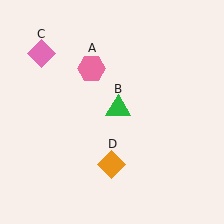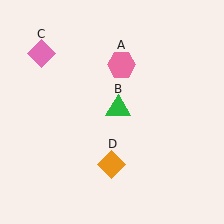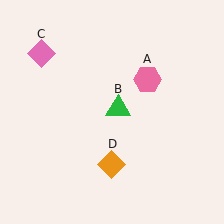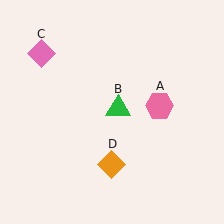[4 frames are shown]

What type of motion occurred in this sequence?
The pink hexagon (object A) rotated clockwise around the center of the scene.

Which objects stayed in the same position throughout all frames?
Green triangle (object B) and pink diamond (object C) and orange diamond (object D) remained stationary.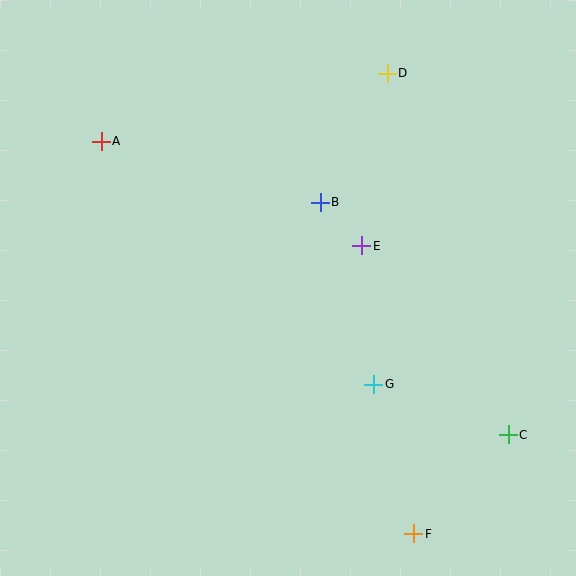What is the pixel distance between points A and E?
The distance between A and E is 280 pixels.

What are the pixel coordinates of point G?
Point G is at (374, 384).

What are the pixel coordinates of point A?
Point A is at (101, 141).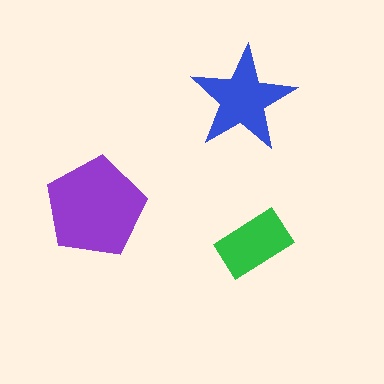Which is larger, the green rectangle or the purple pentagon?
The purple pentagon.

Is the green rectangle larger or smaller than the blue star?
Smaller.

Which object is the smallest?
The green rectangle.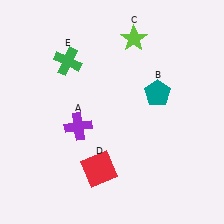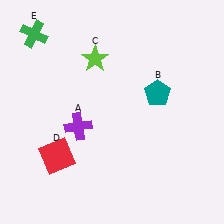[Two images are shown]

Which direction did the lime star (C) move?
The lime star (C) moved left.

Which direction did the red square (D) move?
The red square (D) moved left.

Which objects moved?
The objects that moved are: the lime star (C), the red square (D), the green cross (E).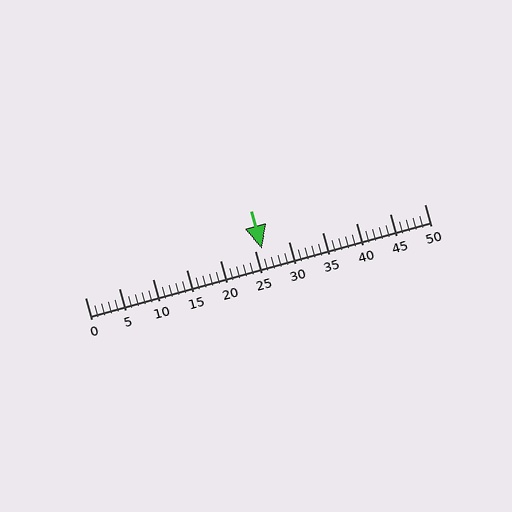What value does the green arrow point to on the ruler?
The green arrow points to approximately 26.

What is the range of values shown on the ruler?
The ruler shows values from 0 to 50.